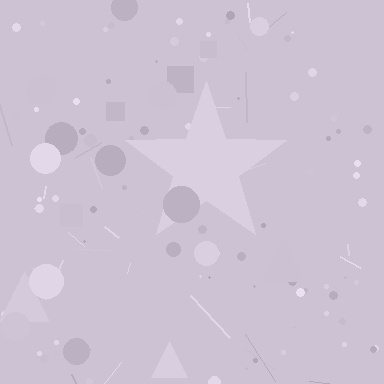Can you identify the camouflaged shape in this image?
The camouflaged shape is a star.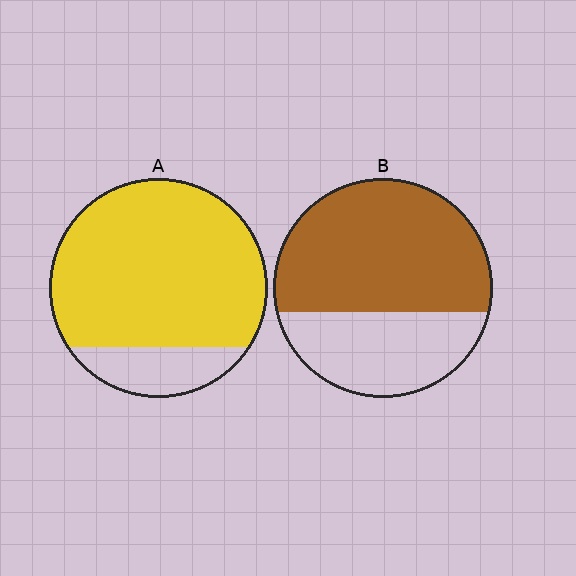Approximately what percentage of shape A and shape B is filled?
A is approximately 80% and B is approximately 65%.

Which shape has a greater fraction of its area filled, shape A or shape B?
Shape A.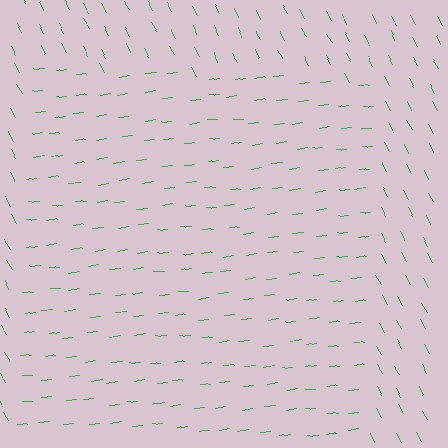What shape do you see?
I see a rectangle.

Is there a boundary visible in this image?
Yes, there is a texture boundary formed by a change in line orientation.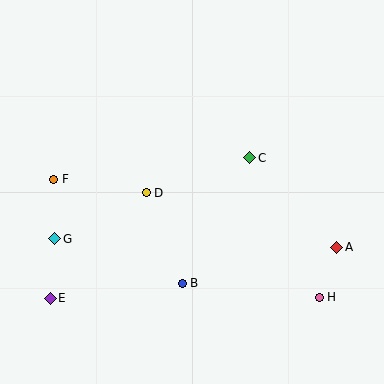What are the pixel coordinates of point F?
Point F is at (54, 179).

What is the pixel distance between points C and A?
The distance between C and A is 125 pixels.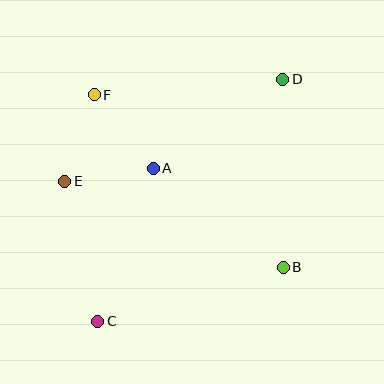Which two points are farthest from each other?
Points C and D are farthest from each other.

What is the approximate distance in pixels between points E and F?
The distance between E and F is approximately 91 pixels.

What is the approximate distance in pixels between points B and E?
The distance between B and E is approximately 235 pixels.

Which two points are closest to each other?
Points A and E are closest to each other.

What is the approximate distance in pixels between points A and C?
The distance between A and C is approximately 163 pixels.